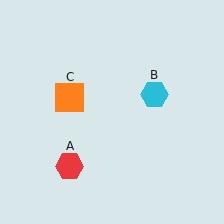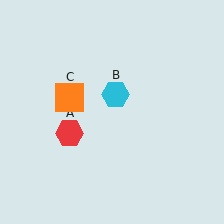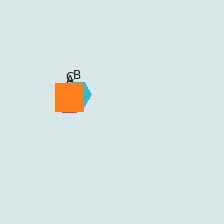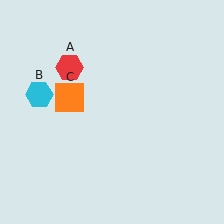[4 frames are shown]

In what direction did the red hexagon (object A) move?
The red hexagon (object A) moved up.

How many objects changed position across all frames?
2 objects changed position: red hexagon (object A), cyan hexagon (object B).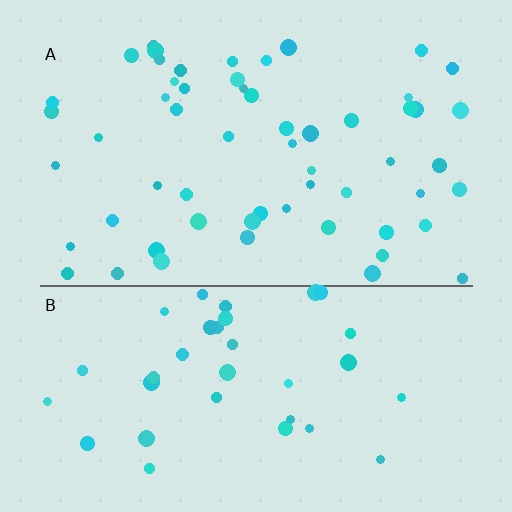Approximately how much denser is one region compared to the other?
Approximately 1.6× — region A over region B.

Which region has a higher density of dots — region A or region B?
A (the top).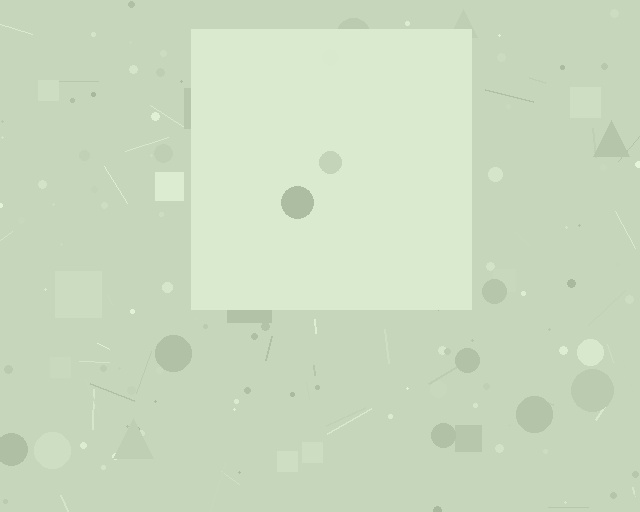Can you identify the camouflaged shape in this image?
The camouflaged shape is a square.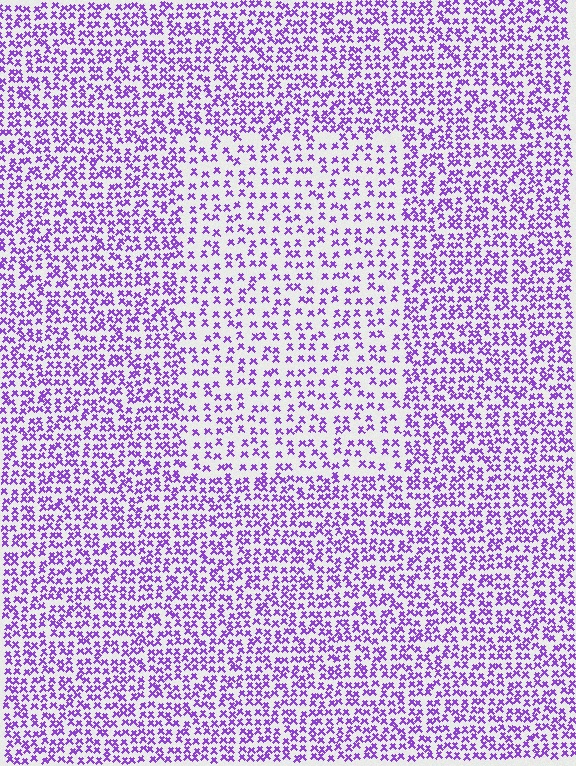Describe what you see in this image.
The image contains small purple elements arranged at two different densities. A rectangle-shaped region is visible where the elements are less densely packed than the surrounding area.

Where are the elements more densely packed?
The elements are more densely packed outside the rectangle boundary.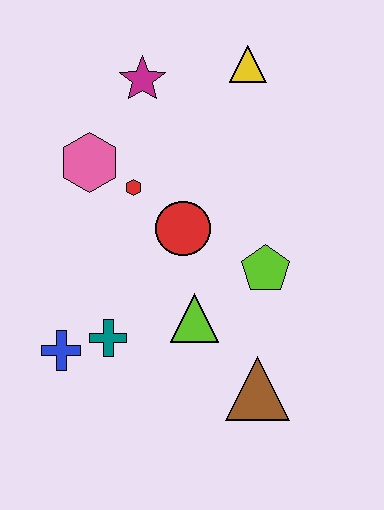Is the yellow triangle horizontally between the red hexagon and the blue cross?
No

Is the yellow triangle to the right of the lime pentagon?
No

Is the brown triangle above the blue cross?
No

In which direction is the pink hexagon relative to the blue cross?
The pink hexagon is above the blue cross.